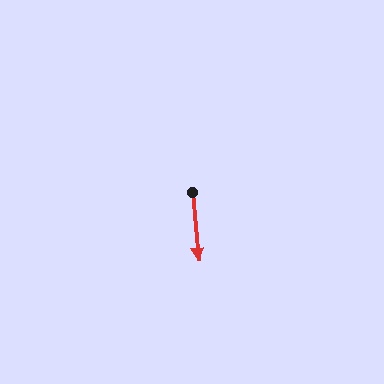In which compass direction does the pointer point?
South.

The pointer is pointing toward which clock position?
Roughly 6 o'clock.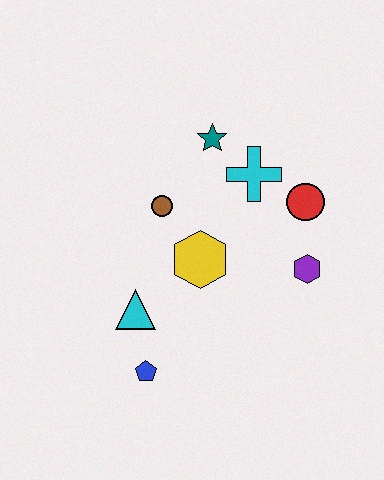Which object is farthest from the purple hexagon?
The blue pentagon is farthest from the purple hexagon.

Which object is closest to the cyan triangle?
The blue pentagon is closest to the cyan triangle.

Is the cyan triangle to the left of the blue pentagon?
Yes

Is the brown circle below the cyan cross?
Yes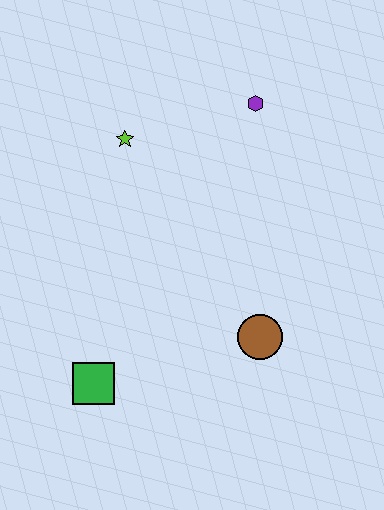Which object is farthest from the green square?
The purple hexagon is farthest from the green square.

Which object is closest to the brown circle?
The green square is closest to the brown circle.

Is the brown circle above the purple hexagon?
No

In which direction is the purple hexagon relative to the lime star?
The purple hexagon is to the right of the lime star.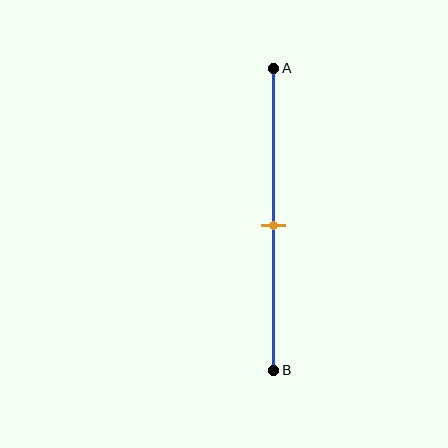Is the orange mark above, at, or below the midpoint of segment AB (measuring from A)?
The orange mark is approximately at the midpoint of segment AB.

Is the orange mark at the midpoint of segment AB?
Yes, the mark is approximately at the midpoint.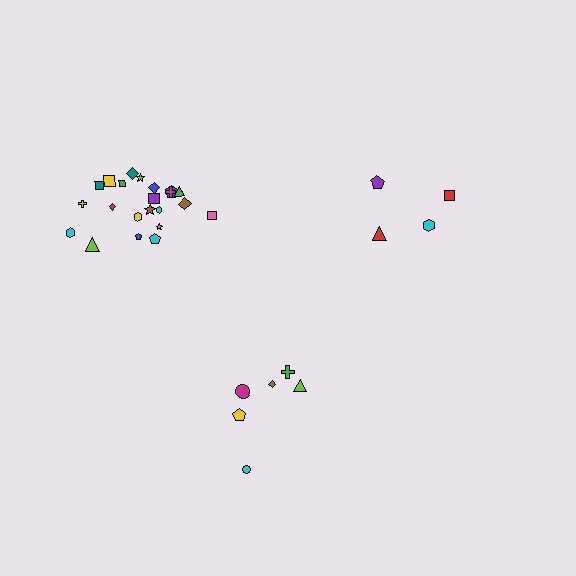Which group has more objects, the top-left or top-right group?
The top-left group.